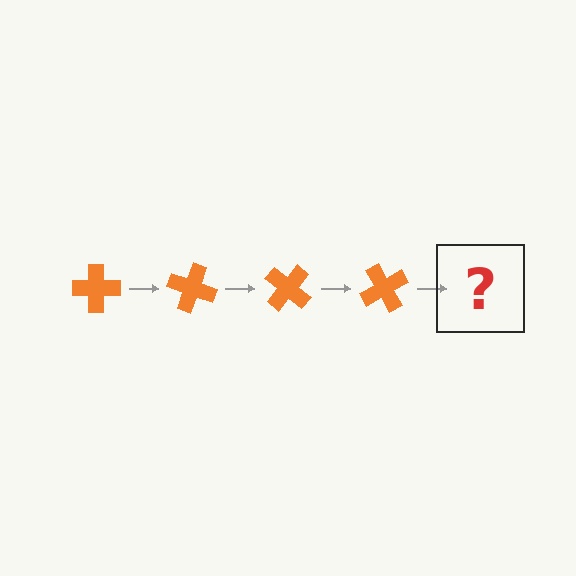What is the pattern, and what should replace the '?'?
The pattern is that the cross rotates 20 degrees each step. The '?' should be an orange cross rotated 80 degrees.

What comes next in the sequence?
The next element should be an orange cross rotated 80 degrees.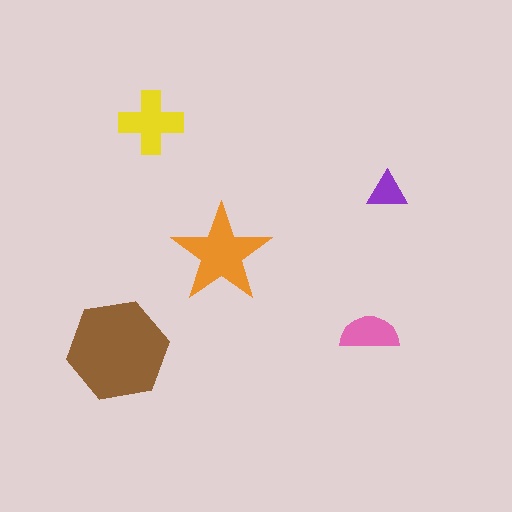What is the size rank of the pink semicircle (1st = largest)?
4th.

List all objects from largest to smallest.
The brown hexagon, the orange star, the yellow cross, the pink semicircle, the purple triangle.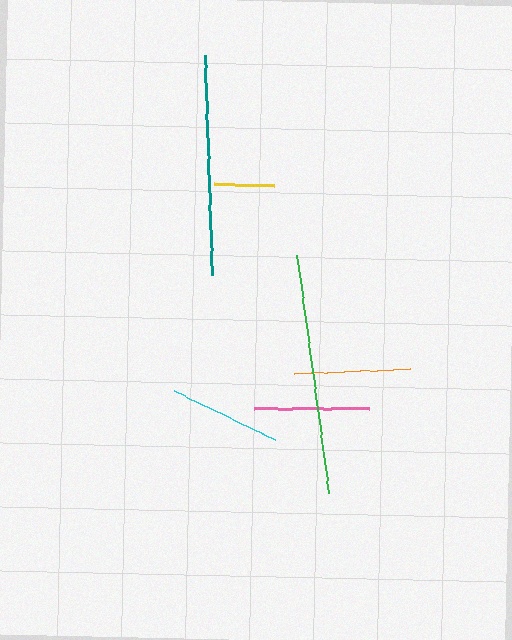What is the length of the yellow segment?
The yellow segment is approximately 60 pixels long.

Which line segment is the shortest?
The yellow line is the shortest at approximately 60 pixels.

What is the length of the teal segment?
The teal segment is approximately 220 pixels long.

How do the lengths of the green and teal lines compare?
The green and teal lines are approximately the same length.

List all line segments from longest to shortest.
From longest to shortest: green, teal, orange, pink, cyan, yellow.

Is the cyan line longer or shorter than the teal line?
The teal line is longer than the cyan line.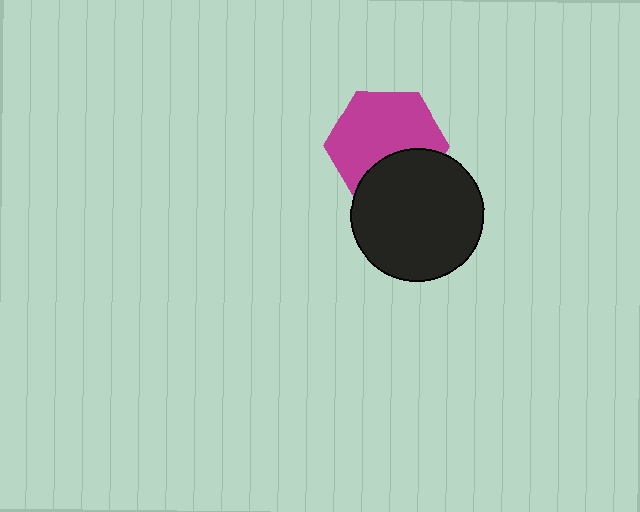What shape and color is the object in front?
The object in front is a black circle.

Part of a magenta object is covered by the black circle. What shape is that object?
It is a hexagon.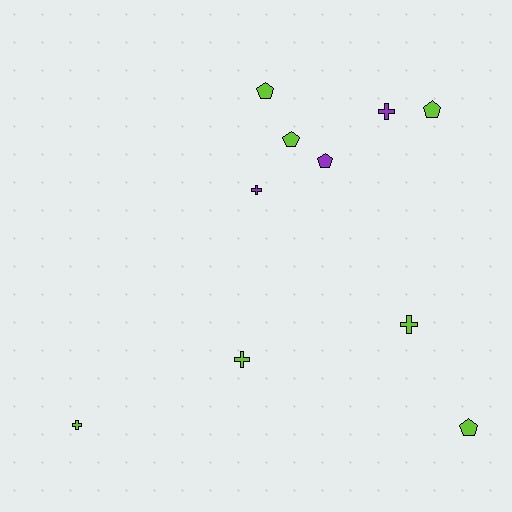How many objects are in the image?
There are 10 objects.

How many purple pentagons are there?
There is 1 purple pentagon.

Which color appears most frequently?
Lime, with 7 objects.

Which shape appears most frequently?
Cross, with 5 objects.